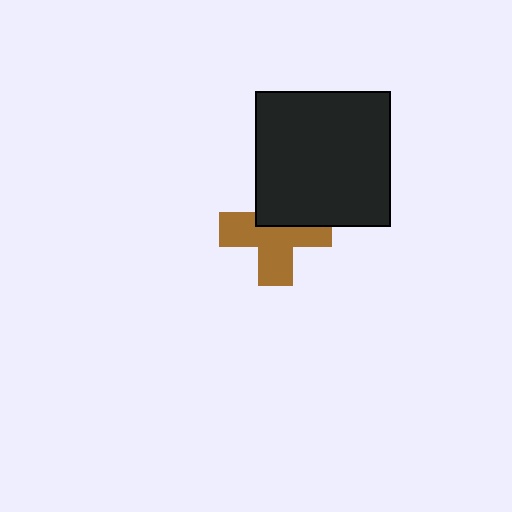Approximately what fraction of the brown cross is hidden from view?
Roughly 38% of the brown cross is hidden behind the black square.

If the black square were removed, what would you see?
You would see the complete brown cross.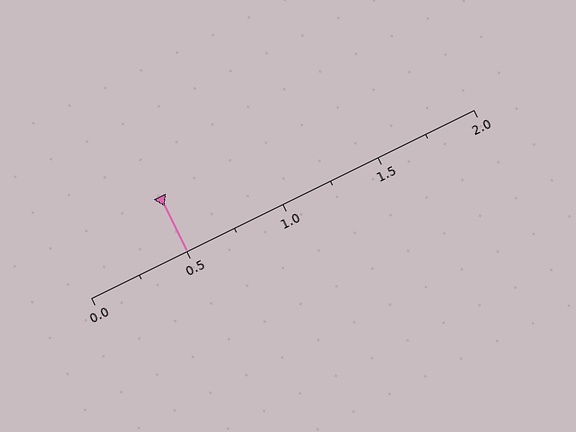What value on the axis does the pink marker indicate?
The marker indicates approximately 0.5.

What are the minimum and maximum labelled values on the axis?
The axis runs from 0.0 to 2.0.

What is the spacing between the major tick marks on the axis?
The major ticks are spaced 0.5 apart.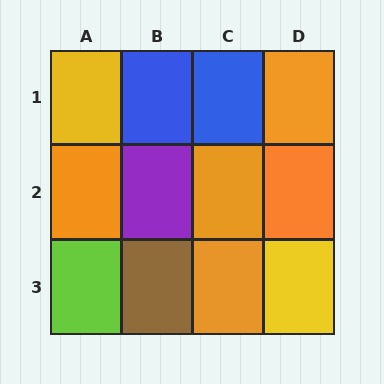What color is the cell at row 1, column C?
Blue.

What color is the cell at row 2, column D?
Orange.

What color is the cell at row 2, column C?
Orange.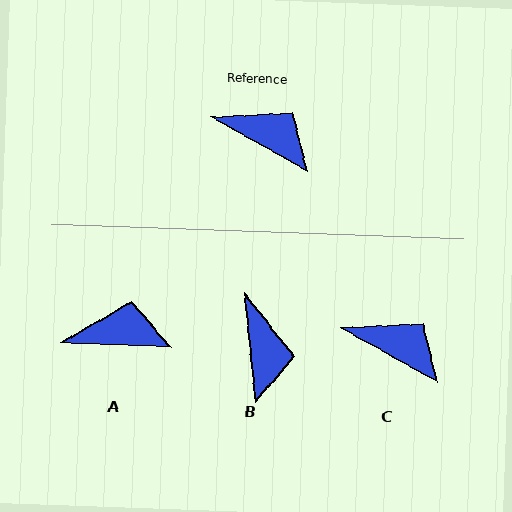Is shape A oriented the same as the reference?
No, it is off by about 27 degrees.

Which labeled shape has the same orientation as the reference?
C.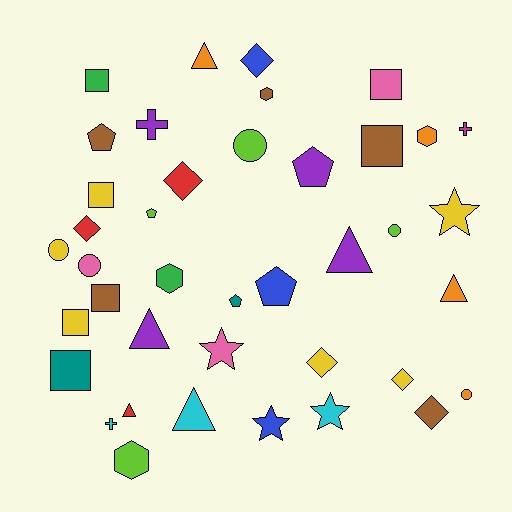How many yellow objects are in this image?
There are 6 yellow objects.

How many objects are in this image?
There are 40 objects.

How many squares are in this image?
There are 7 squares.